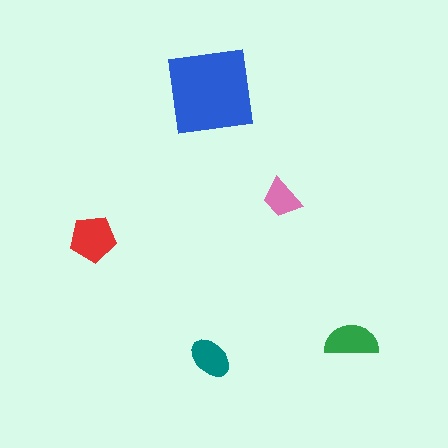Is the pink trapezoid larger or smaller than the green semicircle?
Smaller.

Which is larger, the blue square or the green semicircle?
The blue square.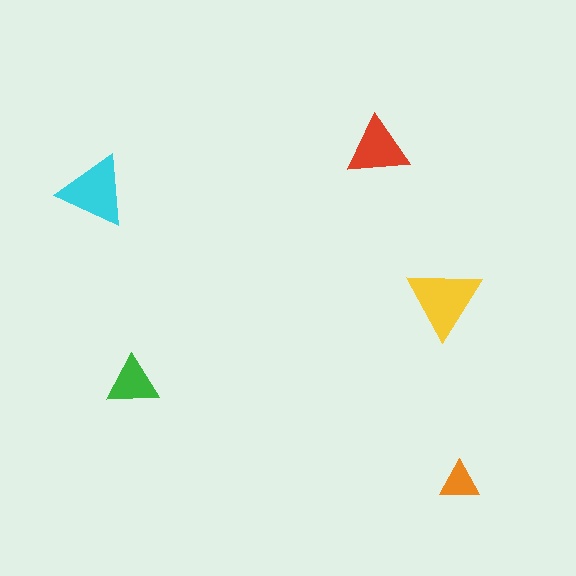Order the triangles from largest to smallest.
the yellow one, the cyan one, the red one, the green one, the orange one.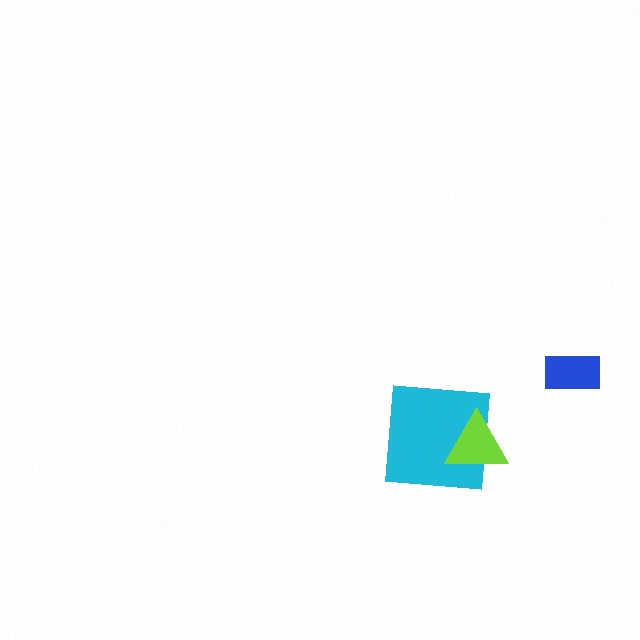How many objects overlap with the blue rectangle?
0 objects overlap with the blue rectangle.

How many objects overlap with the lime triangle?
1 object overlaps with the lime triangle.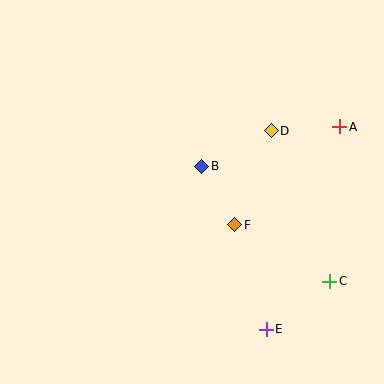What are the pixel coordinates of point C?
Point C is at (330, 281).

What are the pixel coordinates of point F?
Point F is at (235, 225).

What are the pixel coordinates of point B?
Point B is at (202, 166).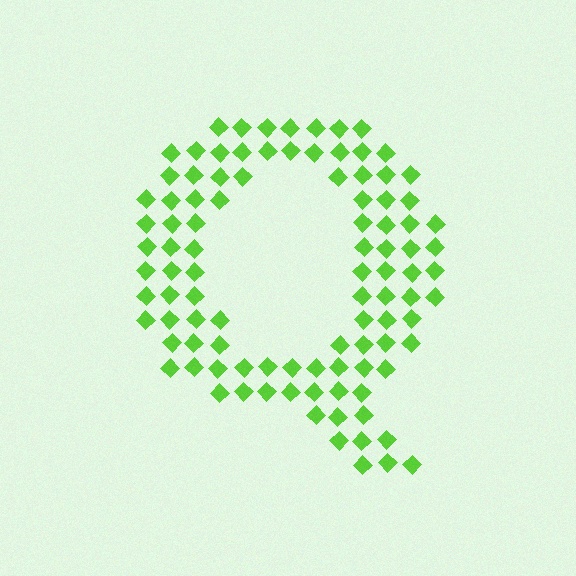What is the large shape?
The large shape is the letter Q.